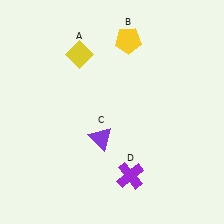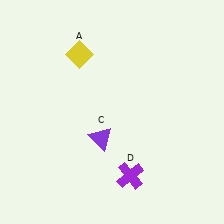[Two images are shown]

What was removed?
The yellow pentagon (B) was removed in Image 2.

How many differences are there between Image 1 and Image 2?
There is 1 difference between the two images.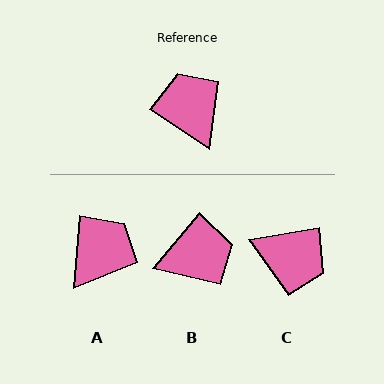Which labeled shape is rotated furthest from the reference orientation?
C, about 137 degrees away.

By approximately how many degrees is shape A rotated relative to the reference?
Approximately 61 degrees clockwise.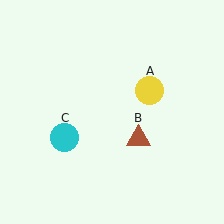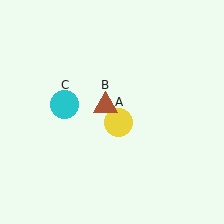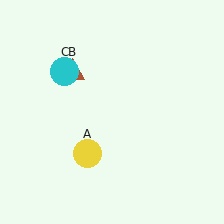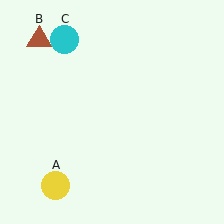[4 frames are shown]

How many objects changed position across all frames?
3 objects changed position: yellow circle (object A), brown triangle (object B), cyan circle (object C).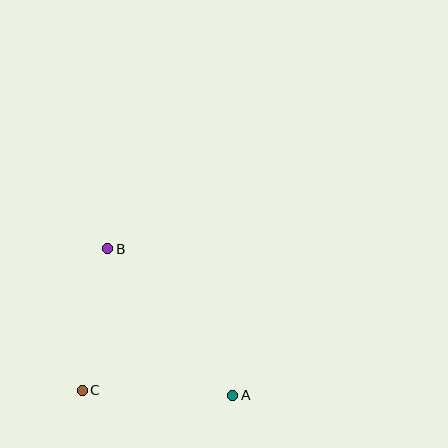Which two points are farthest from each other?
Points A and B are farthest from each other.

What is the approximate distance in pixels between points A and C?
The distance between A and C is approximately 151 pixels.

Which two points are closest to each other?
Points B and C are closest to each other.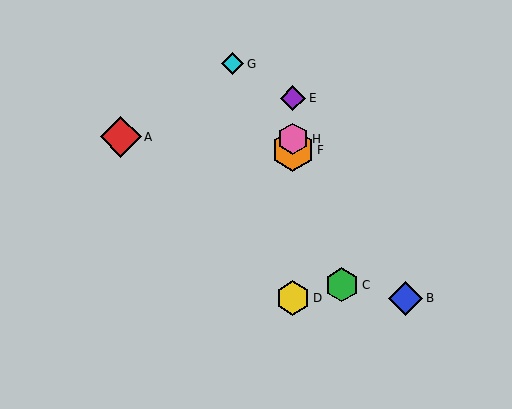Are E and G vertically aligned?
No, E is at x≈293 and G is at x≈233.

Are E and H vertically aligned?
Yes, both are at x≈293.